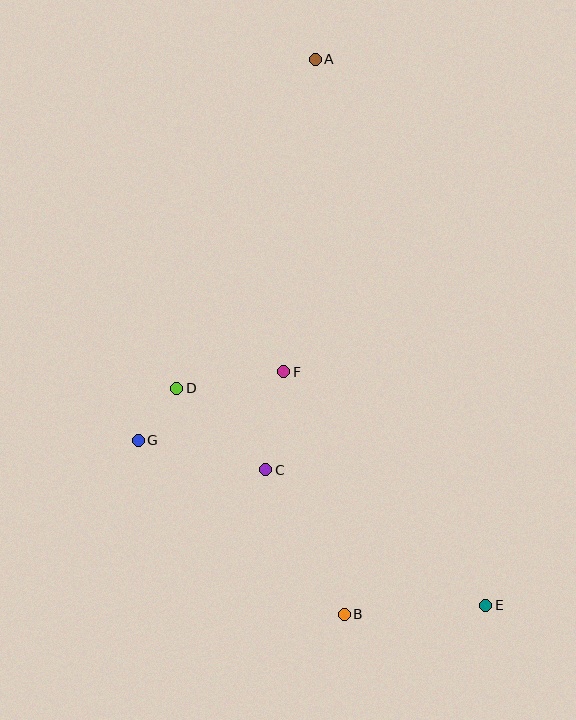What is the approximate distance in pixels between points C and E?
The distance between C and E is approximately 258 pixels.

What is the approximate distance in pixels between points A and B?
The distance between A and B is approximately 556 pixels.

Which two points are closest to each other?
Points D and G are closest to each other.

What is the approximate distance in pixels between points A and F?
The distance between A and F is approximately 314 pixels.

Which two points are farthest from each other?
Points A and E are farthest from each other.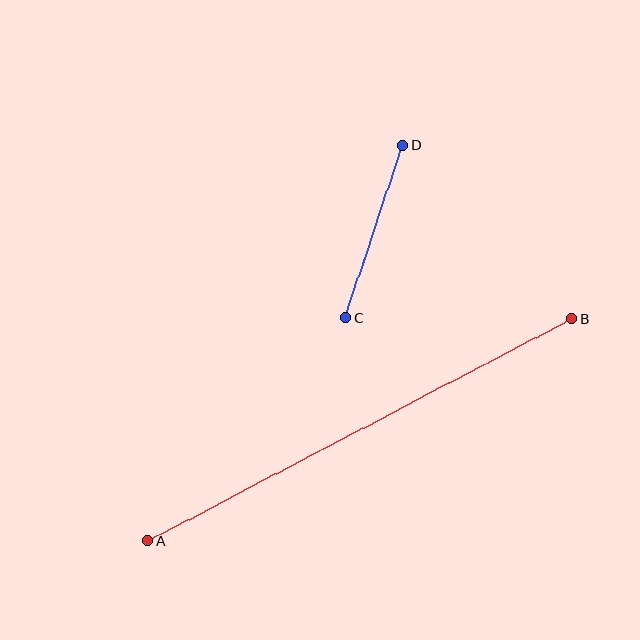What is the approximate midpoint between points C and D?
The midpoint is at approximately (374, 232) pixels.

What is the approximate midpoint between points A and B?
The midpoint is at approximately (360, 430) pixels.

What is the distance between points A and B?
The distance is approximately 478 pixels.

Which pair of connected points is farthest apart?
Points A and B are farthest apart.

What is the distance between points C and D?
The distance is approximately 182 pixels.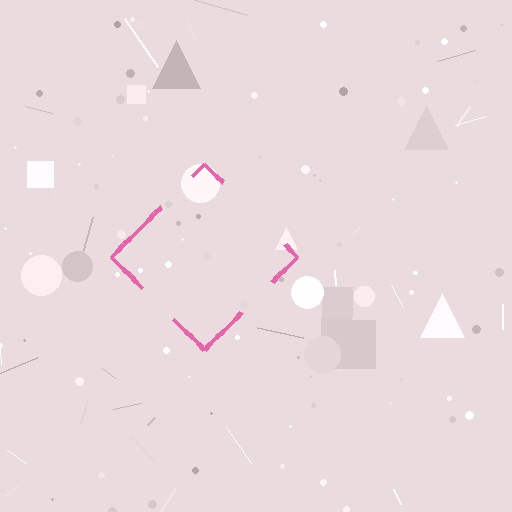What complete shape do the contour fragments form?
The contour fragments form a diamond.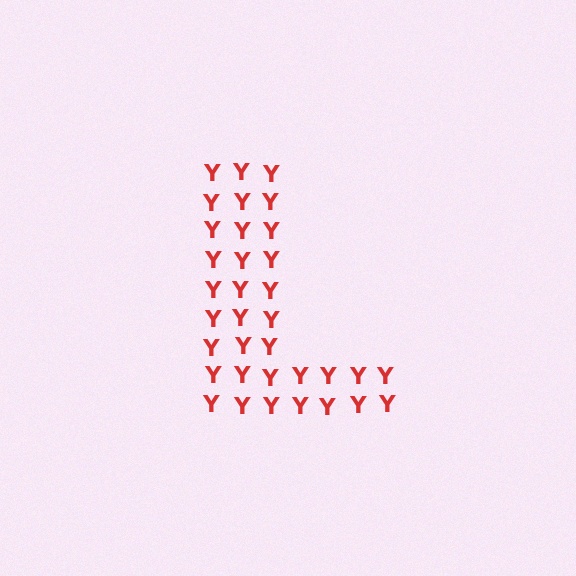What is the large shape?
The large shape is the letter L.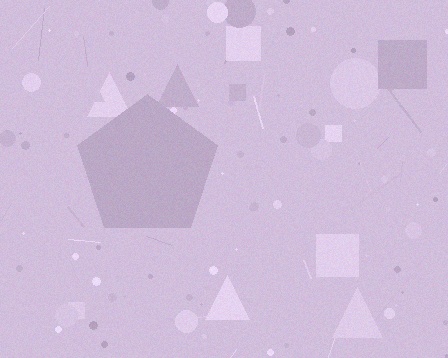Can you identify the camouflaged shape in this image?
The camouflaged shape is a pentagon.